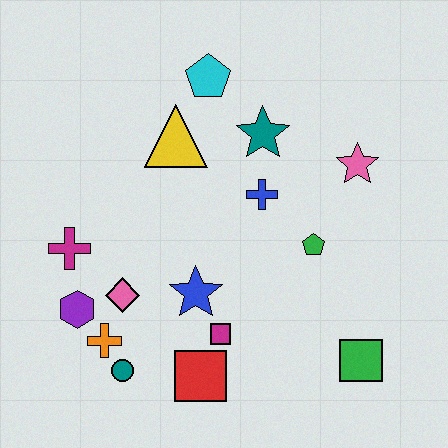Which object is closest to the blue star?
The magenta square is closest to the blue star.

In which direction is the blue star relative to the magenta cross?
The blue star is to the right of the magenta cross.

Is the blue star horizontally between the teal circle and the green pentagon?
Yes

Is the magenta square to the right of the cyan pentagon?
Yes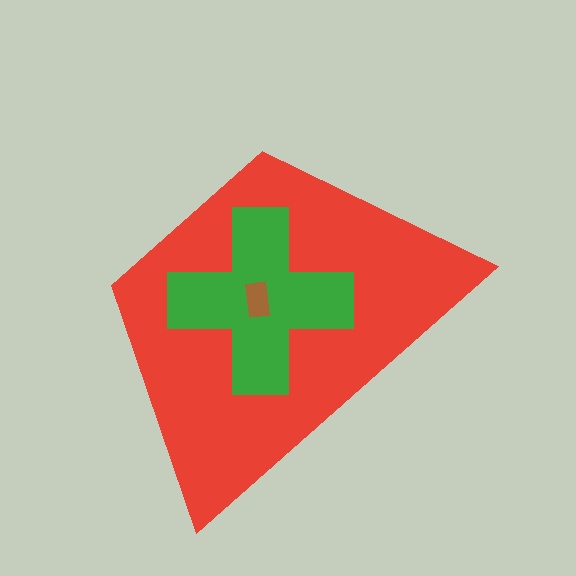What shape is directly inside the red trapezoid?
The green cross.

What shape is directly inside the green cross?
The brown rectangle.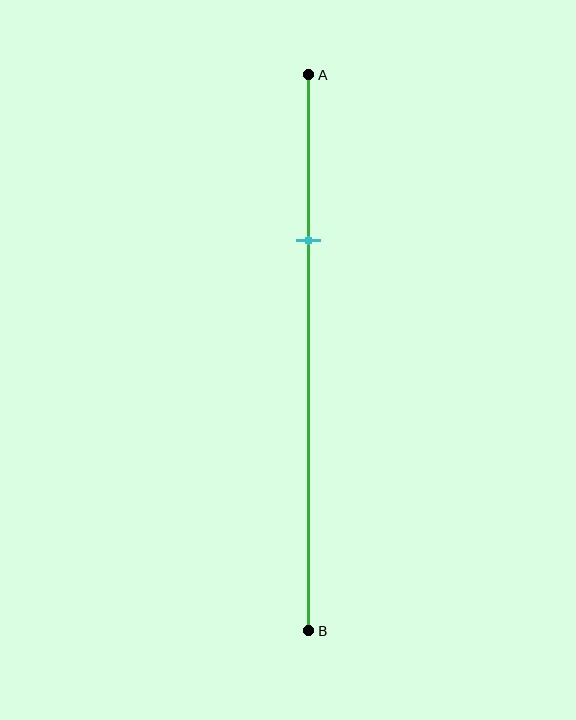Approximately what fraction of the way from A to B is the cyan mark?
The cyan mark is approximately 30% of the way from A to B.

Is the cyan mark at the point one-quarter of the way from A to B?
No, the mark is at about 30% from A, not at the 25% one-quarter point.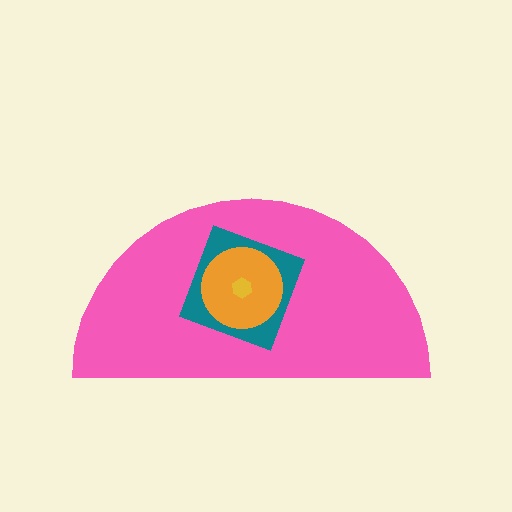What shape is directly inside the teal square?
The orange circle.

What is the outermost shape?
The pink semicircle.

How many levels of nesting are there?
4.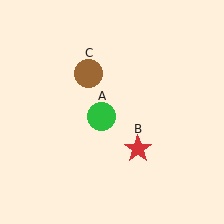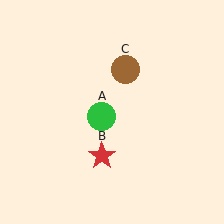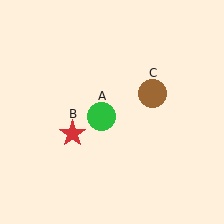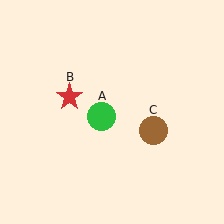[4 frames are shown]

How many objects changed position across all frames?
2 objects changed position: red star (object B), brown circle (object C).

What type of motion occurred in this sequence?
The red star (object B), brown circle (object C) rotated clockwise around the center of the scene.